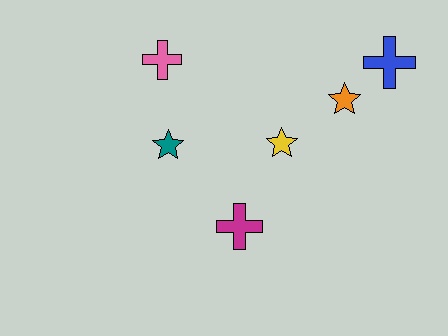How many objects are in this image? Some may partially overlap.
There are 6 objects.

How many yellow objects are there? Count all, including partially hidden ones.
There is 1 yellow object.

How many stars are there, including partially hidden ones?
There are 3 stars.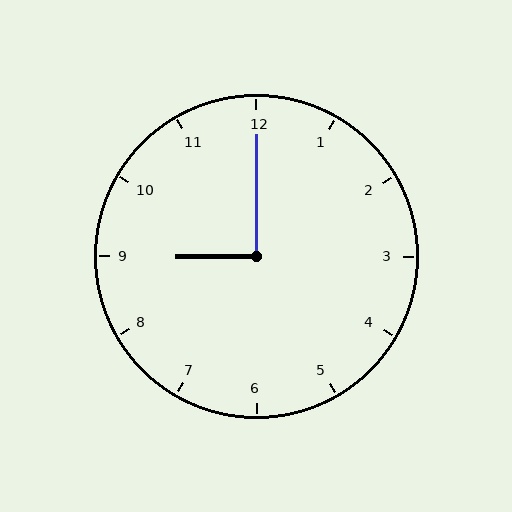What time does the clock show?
9:00.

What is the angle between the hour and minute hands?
Approximately 90 degrees.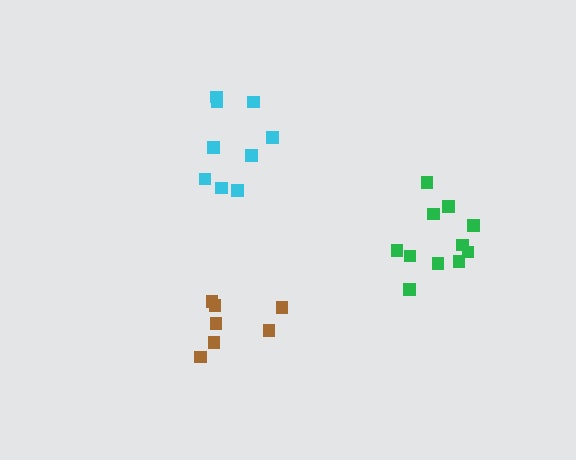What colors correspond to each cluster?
The clusters are colored: brown, cyan, green.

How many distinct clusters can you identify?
There are 3 distinct clusters.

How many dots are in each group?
Group 1: 7 dots, Group 2: 9 dots, Group 3: 11 dots (27 total).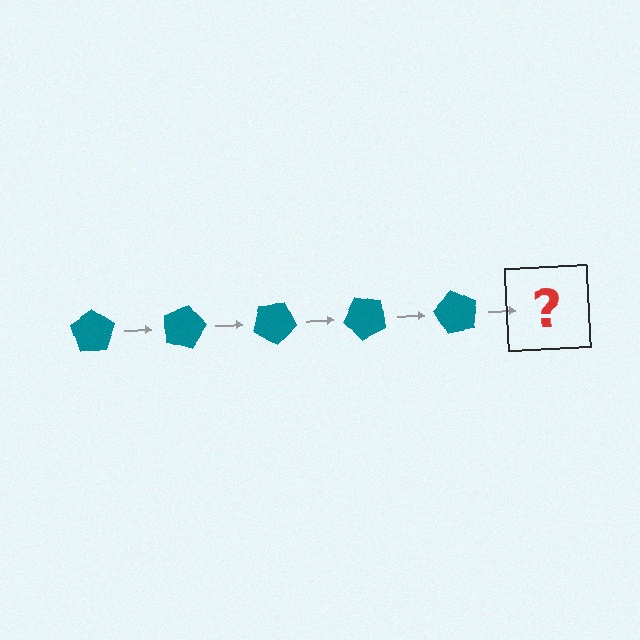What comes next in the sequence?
The next element should be a teal pentagon rotated 75 degrees.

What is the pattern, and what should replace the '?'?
The pattern is that the pentagon rotates 15 degrees each step. The '?' should be a teal pentagon rotated 75 degrees.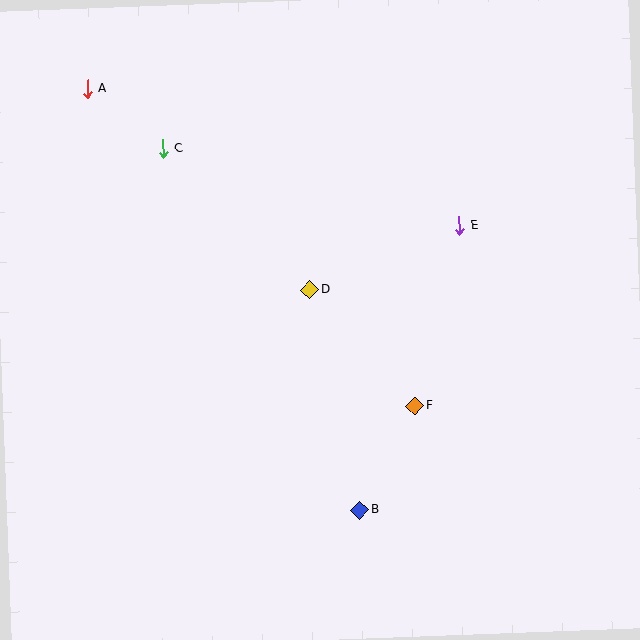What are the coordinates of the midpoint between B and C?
The midpoint between B and C is at (262, 329).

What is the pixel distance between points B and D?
The distance between B and D is 226 pixels.